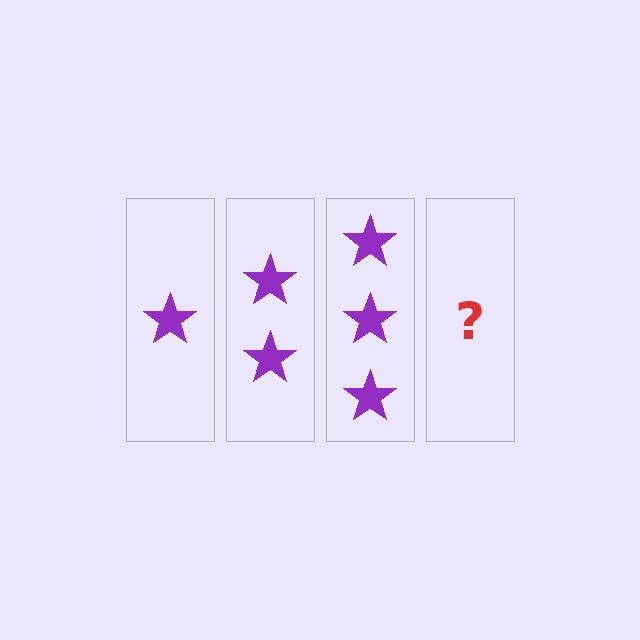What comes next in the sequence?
The next element should be 4 stars.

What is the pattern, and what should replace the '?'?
The pattern is that each step adds one more star. The '?' should be 4 stars.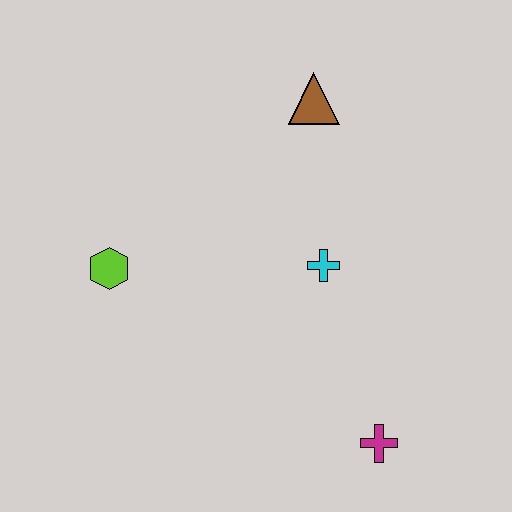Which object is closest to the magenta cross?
The cyan cross is closest to the magenta cross.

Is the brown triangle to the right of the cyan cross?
No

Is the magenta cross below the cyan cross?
Yes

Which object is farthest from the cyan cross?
The lime hexagon is farthest from the cyan cross.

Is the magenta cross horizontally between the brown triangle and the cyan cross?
No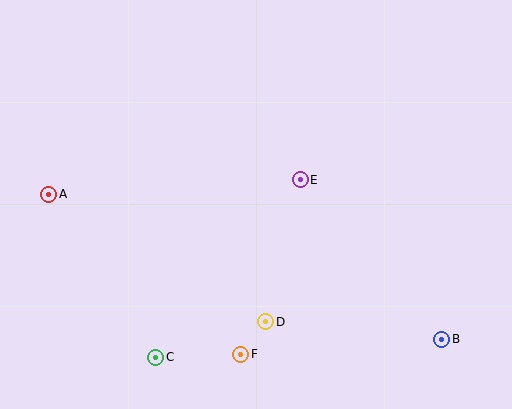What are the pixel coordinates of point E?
Point E is at (300, 180).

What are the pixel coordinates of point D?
Point D is at (266, 322).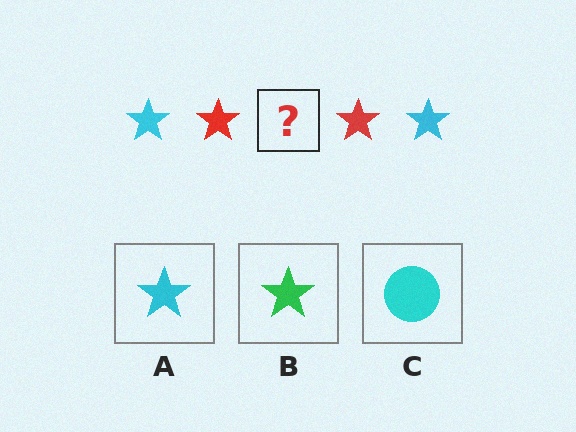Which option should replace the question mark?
Option A.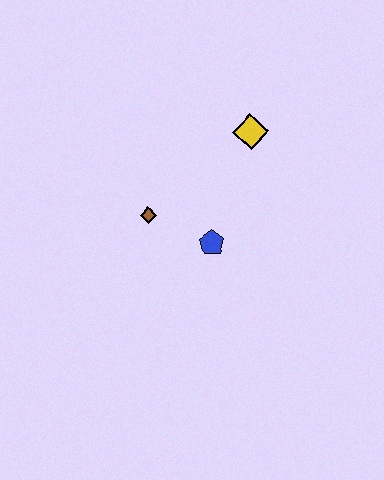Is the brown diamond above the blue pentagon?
Yes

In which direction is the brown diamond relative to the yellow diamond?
The brown diamond is to the left of the yellow diamond.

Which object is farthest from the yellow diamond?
The brown diamond is farthest from the yellow diamond.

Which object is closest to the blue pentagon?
The brown diamond is closest to the blue pentagon.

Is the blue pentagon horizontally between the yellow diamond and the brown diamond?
Yes